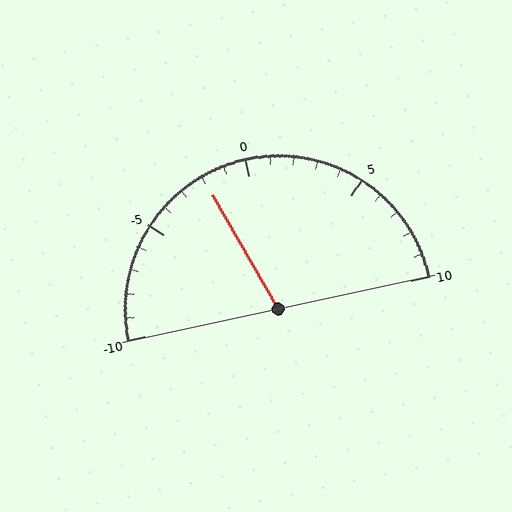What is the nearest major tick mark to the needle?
The nearest major tick mark is 0.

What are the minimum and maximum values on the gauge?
The gauge ranges from -10 to 10.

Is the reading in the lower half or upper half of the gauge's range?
The reading is in the lower half of the range (-10 to 10).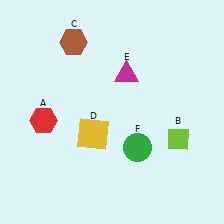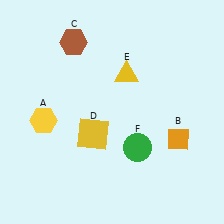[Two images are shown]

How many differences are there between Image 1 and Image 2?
There are 3 differences between the two images.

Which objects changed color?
A changed from red to yellow. B changed from lime to orange. E changed from magenta to yellow.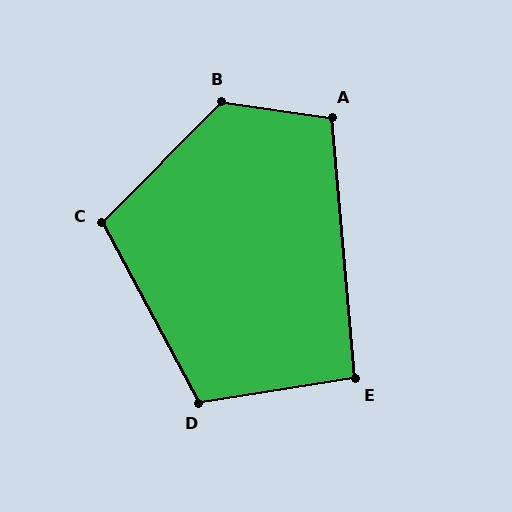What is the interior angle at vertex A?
Approximately 103 degrees (obtuse).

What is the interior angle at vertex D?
Approximately 109 degrees (obtuse).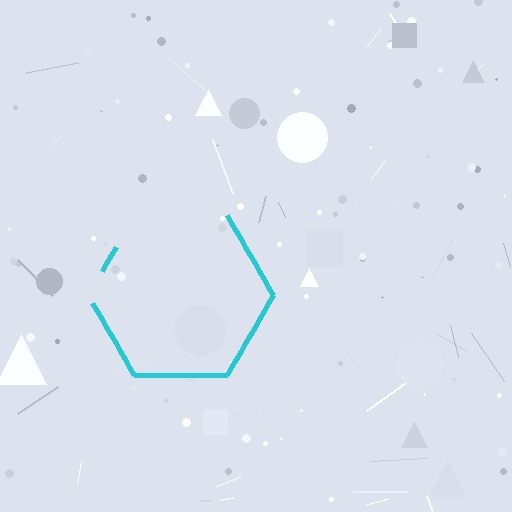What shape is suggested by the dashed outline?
The dashed outline suggests a hexagon.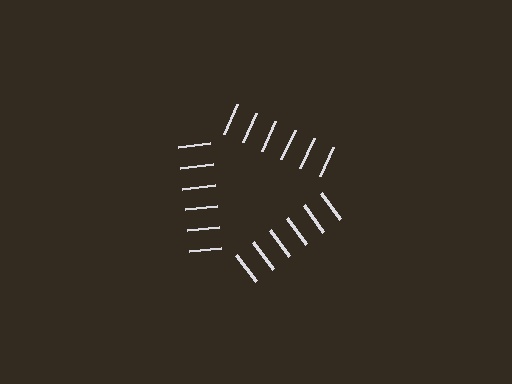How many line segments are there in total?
18 — 6 along each of the 3 edges.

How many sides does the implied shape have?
3 sides — the line-ends trace a triangle.